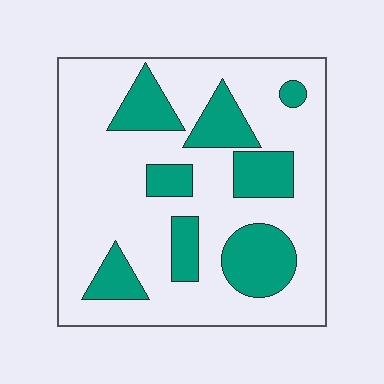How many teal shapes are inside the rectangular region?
8.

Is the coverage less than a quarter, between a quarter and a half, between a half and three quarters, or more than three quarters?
Between a quarter and a half.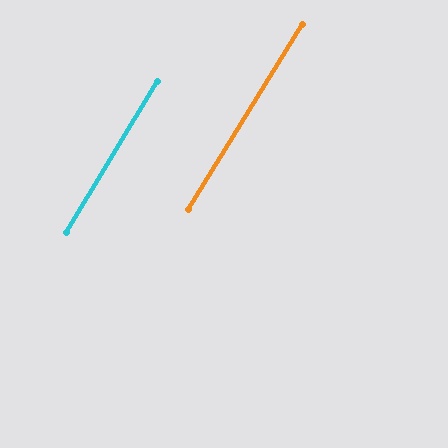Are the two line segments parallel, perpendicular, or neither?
Parallel — their directions differ by only 0.3°.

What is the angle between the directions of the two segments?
Approximately 0 degrees.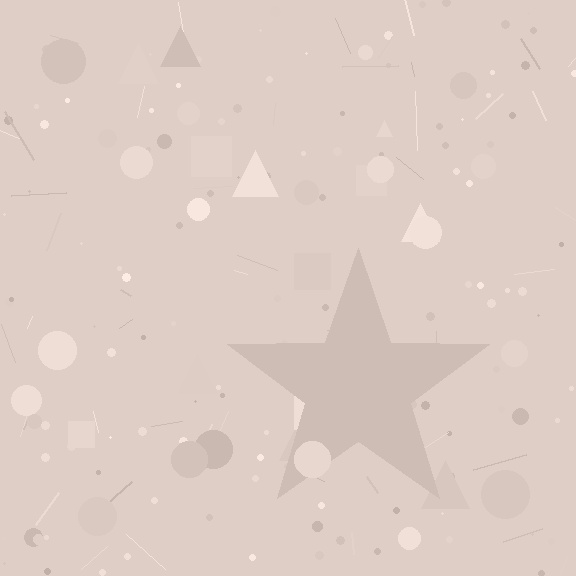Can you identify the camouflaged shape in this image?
The camouflaged shape is a star.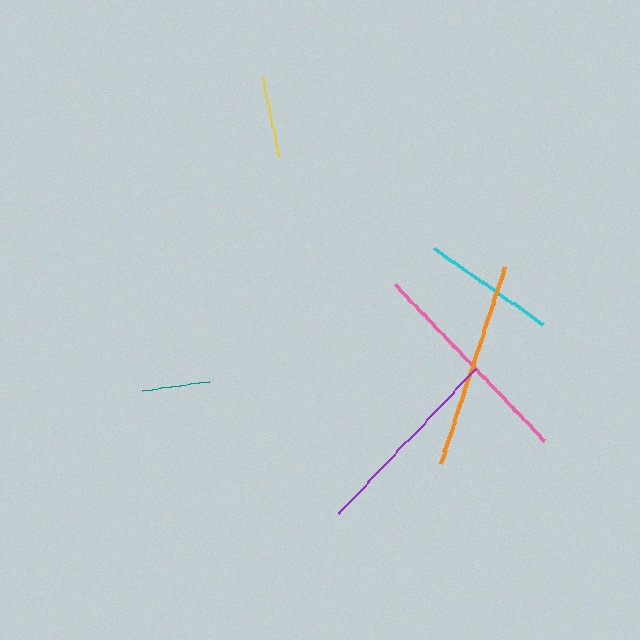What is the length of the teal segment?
The teal segment is approximately 67 pixels long.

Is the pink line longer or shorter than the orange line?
The pink line is longer than the orange line.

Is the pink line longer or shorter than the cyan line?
The pink line is longer than the cyan line.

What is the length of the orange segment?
The orange segment is approximately 208 pixels long.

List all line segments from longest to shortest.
From longest to shortest: pink, orange, purple, cyan, yellow, teal.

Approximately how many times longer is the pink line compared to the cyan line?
The pink line is approximately 1.6 times the length of the cyan line.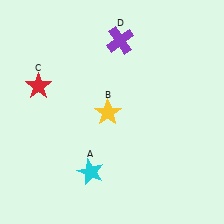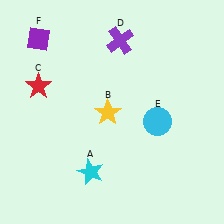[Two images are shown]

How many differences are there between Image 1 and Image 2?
There are 2 differences between the two images.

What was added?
A cyan circle (E), a purple diamond (F) were added in Image 2.